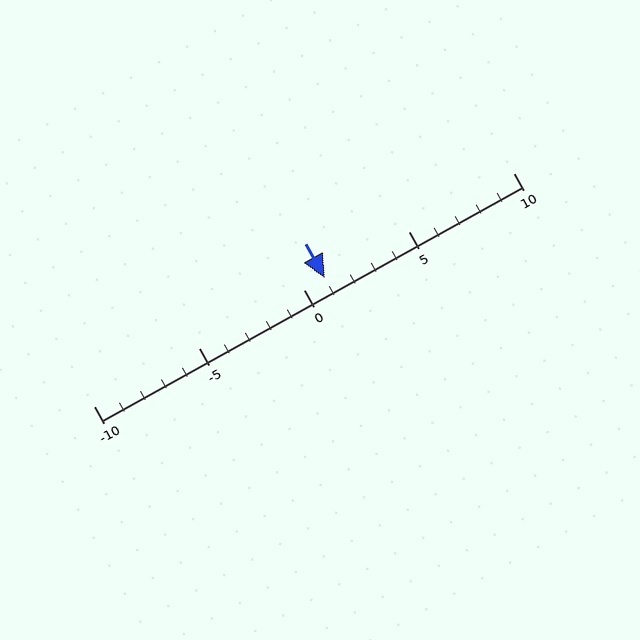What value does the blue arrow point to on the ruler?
The blue arrow points to approximately 1.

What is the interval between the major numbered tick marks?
The major tick marks are spaced 5 units apart.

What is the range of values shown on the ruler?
The ruler shows values from -10 to 10.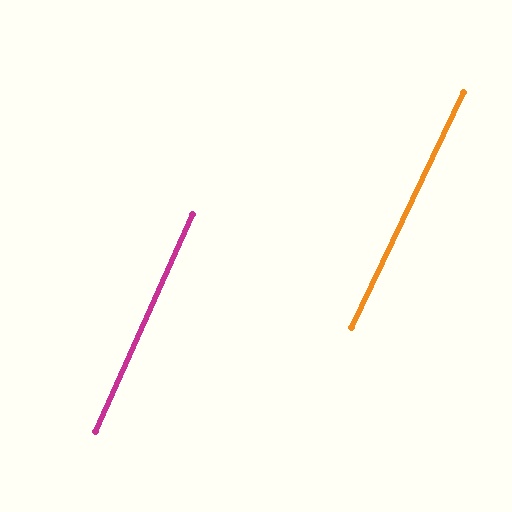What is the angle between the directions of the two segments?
Approximately 1 degree.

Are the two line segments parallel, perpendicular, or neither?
Parallel — their directions differ by only 1.3°.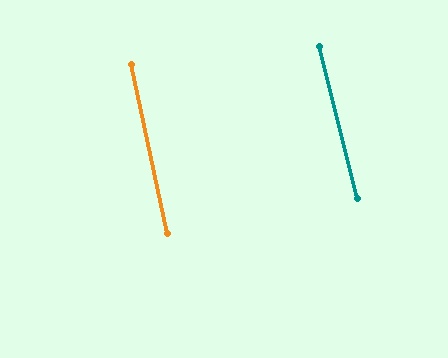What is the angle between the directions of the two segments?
Approximately 2 degrees.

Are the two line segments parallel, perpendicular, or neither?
Parallel — their directions differ by only 2.0°.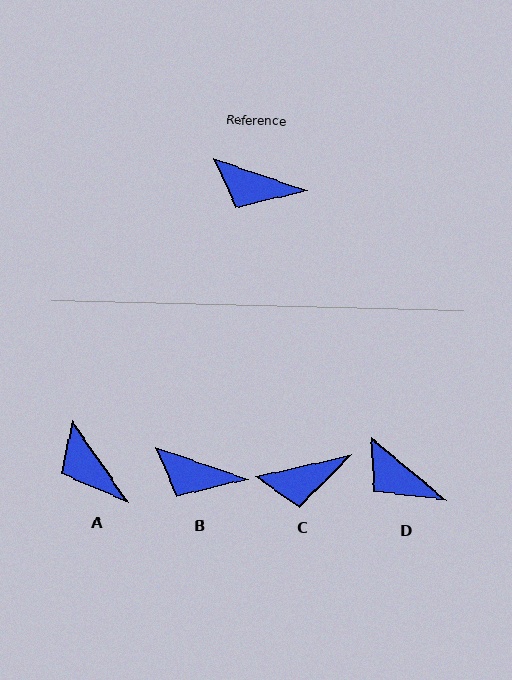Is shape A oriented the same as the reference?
No, it is off by about 36 degrees.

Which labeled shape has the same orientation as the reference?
B.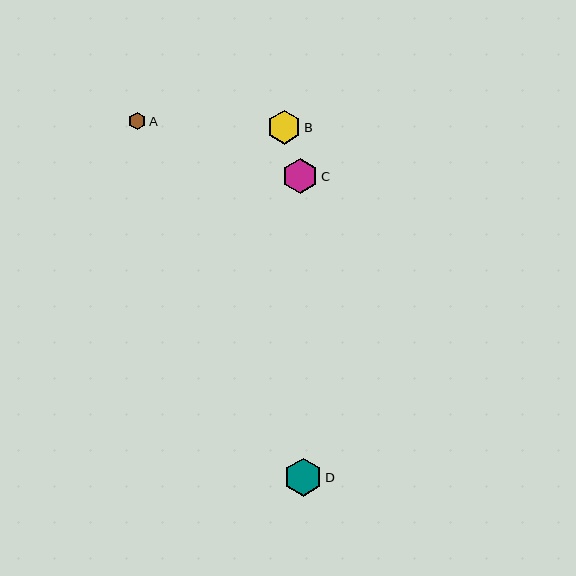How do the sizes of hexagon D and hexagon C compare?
Hexagon D and hexagon C are approximately the same size.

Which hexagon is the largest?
Hexagon D is the largest with a size of approximately 38 pixels.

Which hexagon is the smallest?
Hexagon A is the smallest with a size of approximately 17 pixels.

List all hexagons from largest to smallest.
From largest to smallest: D, C, B, A.